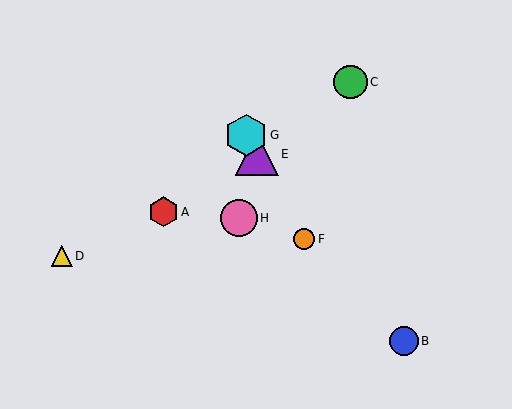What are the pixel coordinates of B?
Object B is at (404, 341).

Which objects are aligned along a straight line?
Objects E, F, G are aligned along a straight line.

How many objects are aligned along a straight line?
3 objects (E, F, G) are aligned along a straight line.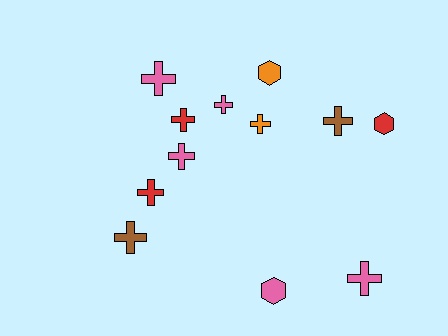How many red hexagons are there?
There is 1 red hexagon.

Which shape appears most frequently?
Cross, with 9 objects.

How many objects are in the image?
There are 12 objects.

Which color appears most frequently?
Pink, with 5 objects.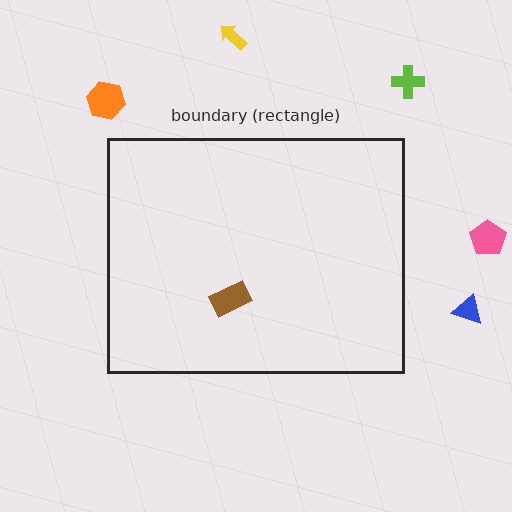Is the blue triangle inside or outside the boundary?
Outside.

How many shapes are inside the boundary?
1 inside, 5 outside.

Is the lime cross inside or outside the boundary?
Outside.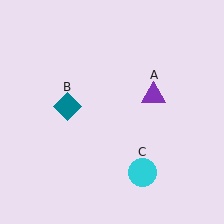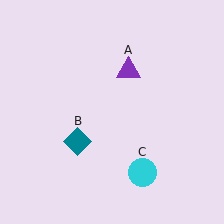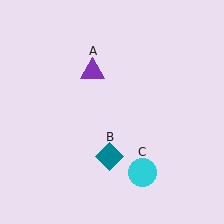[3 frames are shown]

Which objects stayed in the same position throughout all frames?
Cyan circle (object C) remained stationary.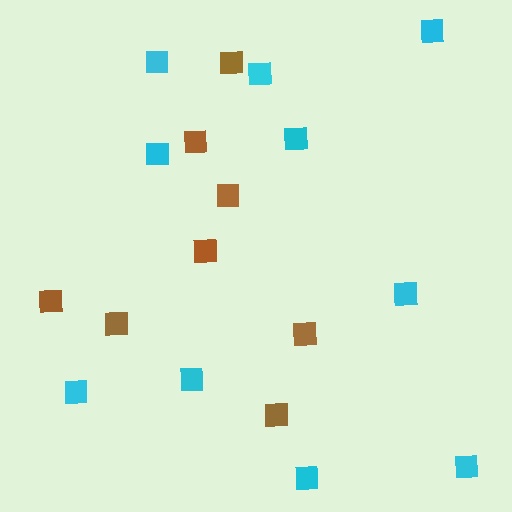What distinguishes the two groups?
There are 2 groups: one group of cyan squares (10) and one group of brown squares (8).